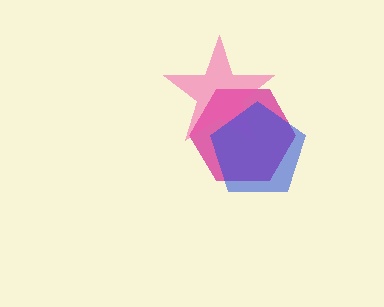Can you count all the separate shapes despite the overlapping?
Yes, there are 3 separate shapes.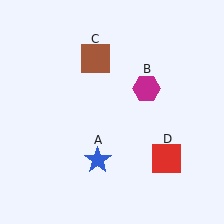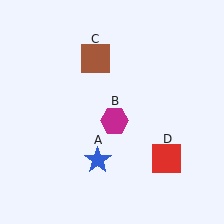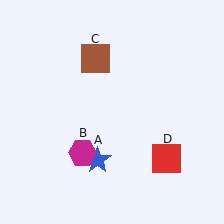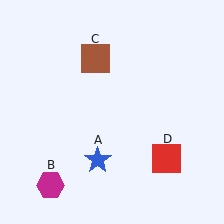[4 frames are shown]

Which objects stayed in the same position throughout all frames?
Blue star (object A) and brown square (object C) and red square (object D) remained stationary.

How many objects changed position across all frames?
1 object changed position: magenta hexagon (object B).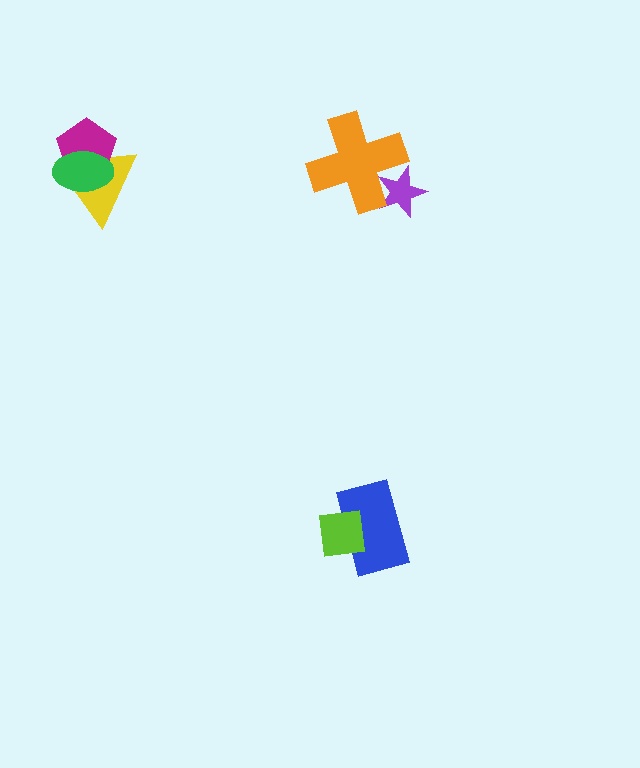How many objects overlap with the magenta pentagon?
2 objects overlap with the magenta pentagon.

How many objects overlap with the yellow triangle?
2 objects overlap with the yellow triangle.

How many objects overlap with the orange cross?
1 object overlaps with the orange cross.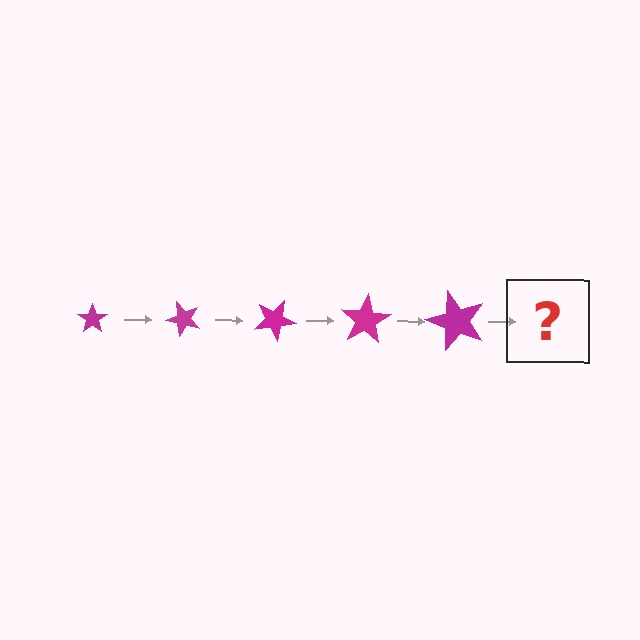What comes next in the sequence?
The next element should be a star, larger than the previous one and rotated 250 degrees from the start.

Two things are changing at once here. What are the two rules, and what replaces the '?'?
The two rules are that the star grows larger each step and it rotates 50 degrees each step. The '?' should be a star, larger than the previous one and rotated 250 degrees from the start.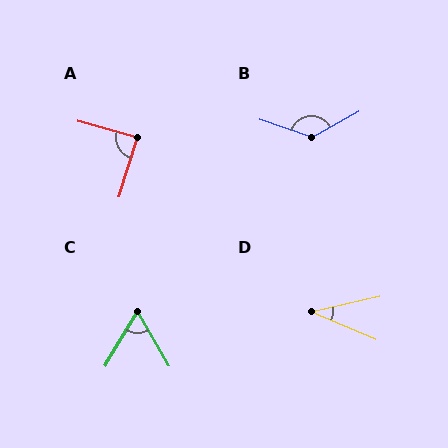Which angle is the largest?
B, at approximately 132 degrees.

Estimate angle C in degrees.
Approximately 61 degrees.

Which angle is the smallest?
D, at approximately 36 degrees.